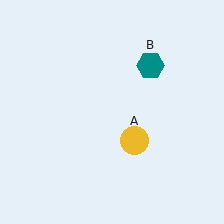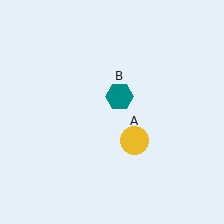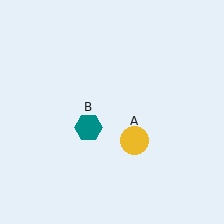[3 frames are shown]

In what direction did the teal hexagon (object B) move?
The teal hexagon (object B) moved down and to the left.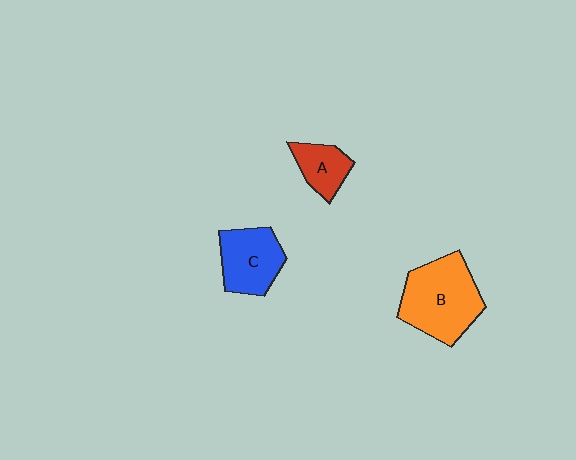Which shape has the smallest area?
Shape A (red).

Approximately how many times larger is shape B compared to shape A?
Approximately 2.3 times.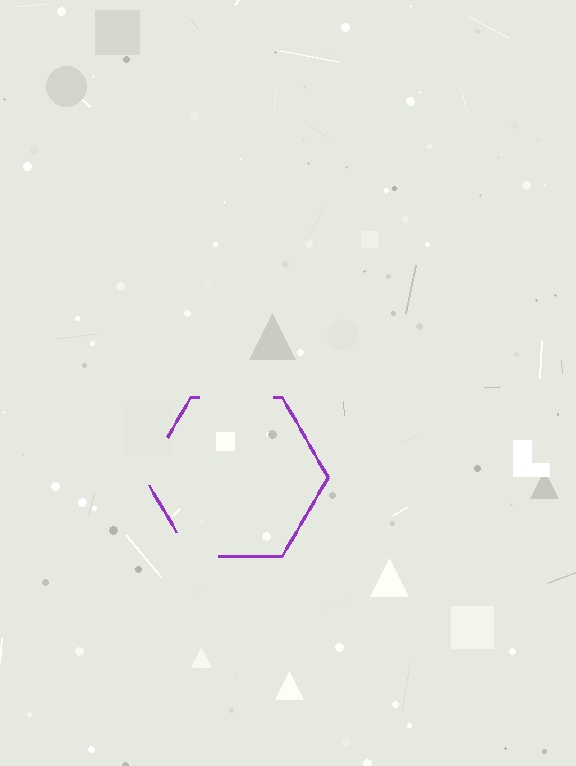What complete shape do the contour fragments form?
The contour fragments form a hexagon.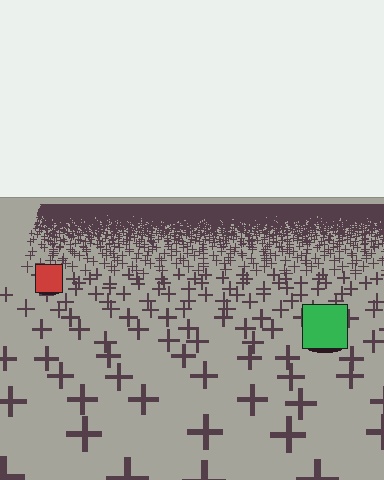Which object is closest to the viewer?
The green square is closest. The texture marks near it are larger and more spread out.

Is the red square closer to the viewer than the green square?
No. The green square is closer — you can tell from the texture gradient: the ground texture is coarser near it.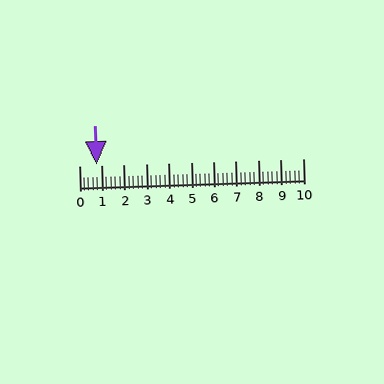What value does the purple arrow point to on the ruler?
The purple arrow points to approximately 0.8.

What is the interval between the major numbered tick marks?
The major tick marks are spaced 1 units apart.